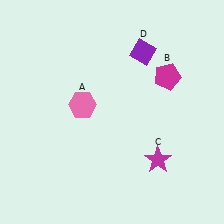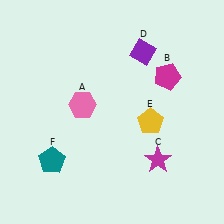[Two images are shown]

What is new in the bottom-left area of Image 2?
A teal pentagon (F) was added in the bottom-left area of Image 2.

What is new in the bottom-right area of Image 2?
A yellow pentagon (E) was added in the bottom-right area of Image 2.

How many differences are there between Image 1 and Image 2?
There are 2 differences between the two images.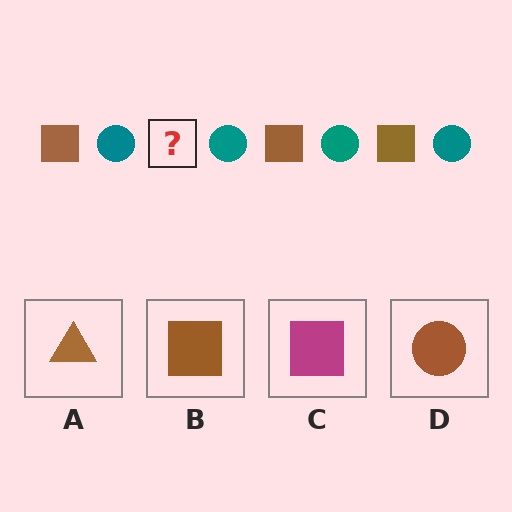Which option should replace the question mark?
Option B.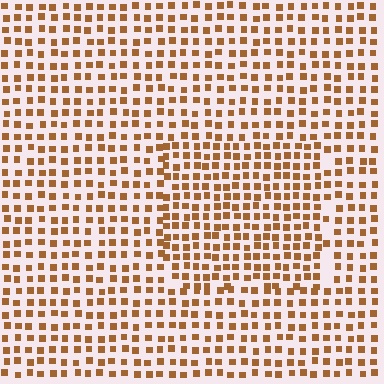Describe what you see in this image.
The image contains small brown elements arranged at two different densities. A rectangle-shaped region is visible where the elements are more densely packed than the surrounding area.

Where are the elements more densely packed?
The elements are more densely packed inside the rectangle boundary.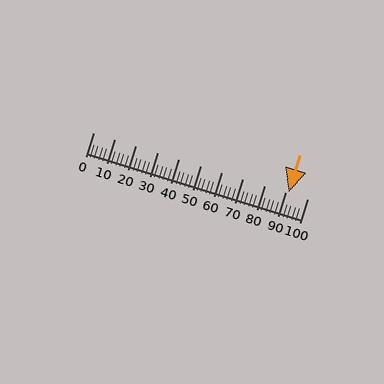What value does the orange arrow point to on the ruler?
The orange arrow points to approximately 92.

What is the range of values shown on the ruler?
The ruler shows values from 0 to 100.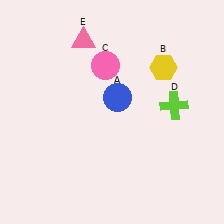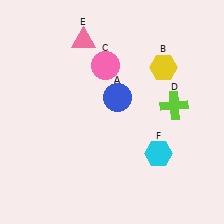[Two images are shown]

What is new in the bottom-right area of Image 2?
A cyan hexagon (F) was added in the bottom-right area of Image 2.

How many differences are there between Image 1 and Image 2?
There is 1 difference between the two images.